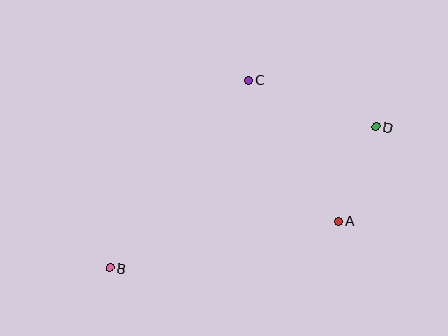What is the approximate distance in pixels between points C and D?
The distance between C and D is approximately 136 pixels.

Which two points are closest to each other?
Points A and D are closest to each other.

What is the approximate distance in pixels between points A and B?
The distance between A and B is approximately 233 pixels.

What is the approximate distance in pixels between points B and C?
The distance between B and C is approximately 233 pixels.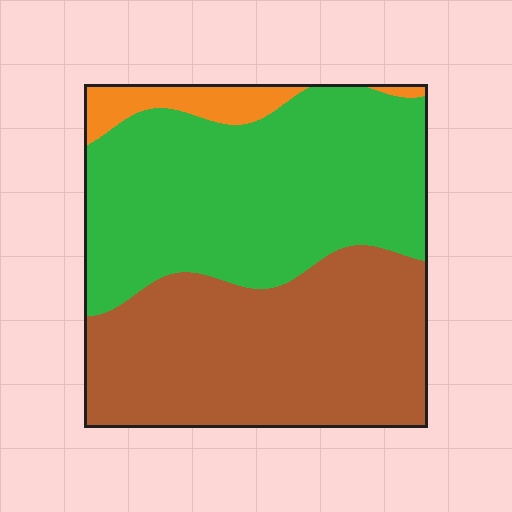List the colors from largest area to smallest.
From largest to smallest: green, brown, orange.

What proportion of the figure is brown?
Brown takes up between a quarter and a half of the figure.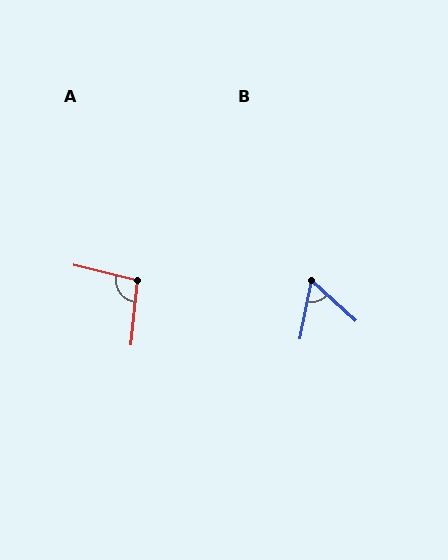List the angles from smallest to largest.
B (59°), A (98°).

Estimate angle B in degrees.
Approximately 59 degrees.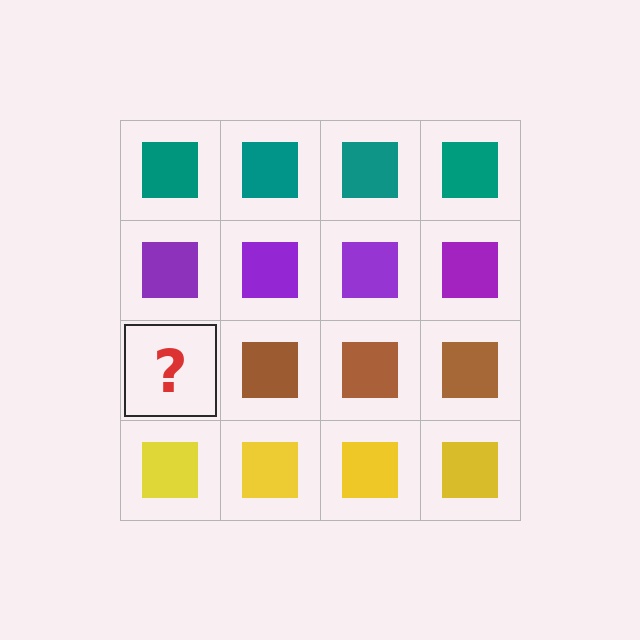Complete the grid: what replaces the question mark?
The question mark should be replaced with a brown square.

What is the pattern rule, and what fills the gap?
The rule is that each row has a consistent color. The gap should be filled with a brown square.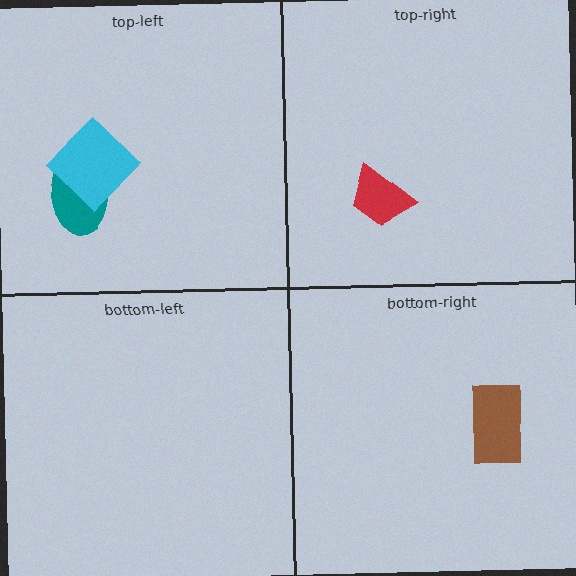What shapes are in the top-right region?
The red trapezoid.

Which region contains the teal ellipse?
The top-left region.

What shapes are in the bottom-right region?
The brown rectangle.